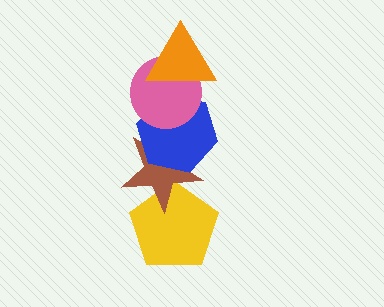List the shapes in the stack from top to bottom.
From top to bottom: the orange triangle, the pink circle, the blue hexagon, the brown star, the yellow pentagon.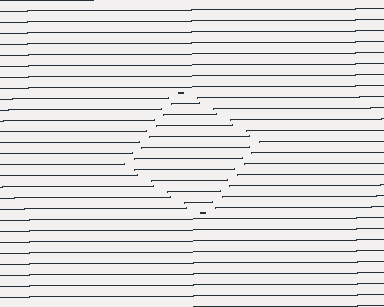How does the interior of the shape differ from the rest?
The interior of the shape contains the same grating, shifted by half a period — the contour is defined by the phase discontinuity where line-ends from the inner and outer gratings abut.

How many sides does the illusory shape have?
4 sides — the line-ends trace a square.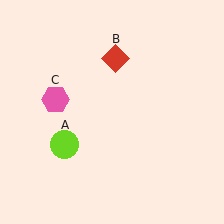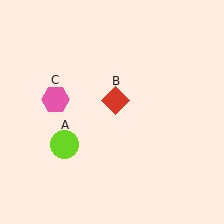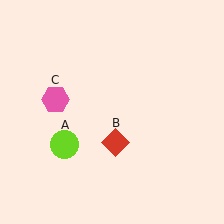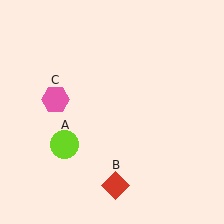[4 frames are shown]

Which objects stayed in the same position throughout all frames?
Lime circle (object A) and pink hexagon (object C) remained stationary.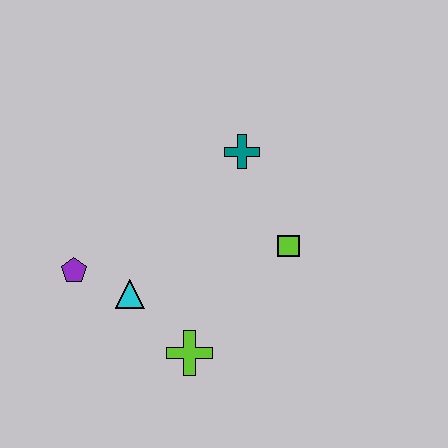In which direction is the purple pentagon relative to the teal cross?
The purple pentagon is to the left of the teal cross.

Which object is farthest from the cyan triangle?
The teal cross is farthest from the cyan triangle.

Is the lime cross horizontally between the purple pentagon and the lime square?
Yes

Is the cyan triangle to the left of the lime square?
Yes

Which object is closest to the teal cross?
The lime square is closest to the teal cross.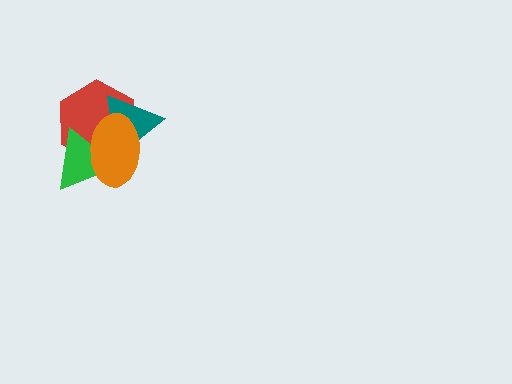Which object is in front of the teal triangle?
The orange ellipse is in front of the teal triangle.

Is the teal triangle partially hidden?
Yes, it is partially covered by another shape.